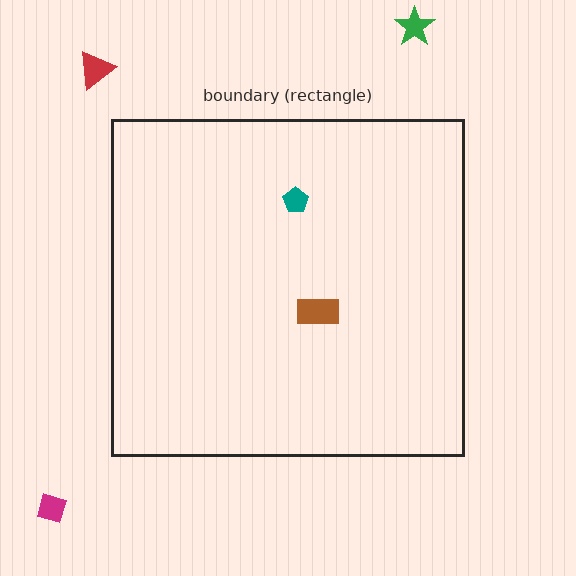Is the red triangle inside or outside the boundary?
Outside.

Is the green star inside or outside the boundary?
Outside.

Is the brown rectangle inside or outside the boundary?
Inside.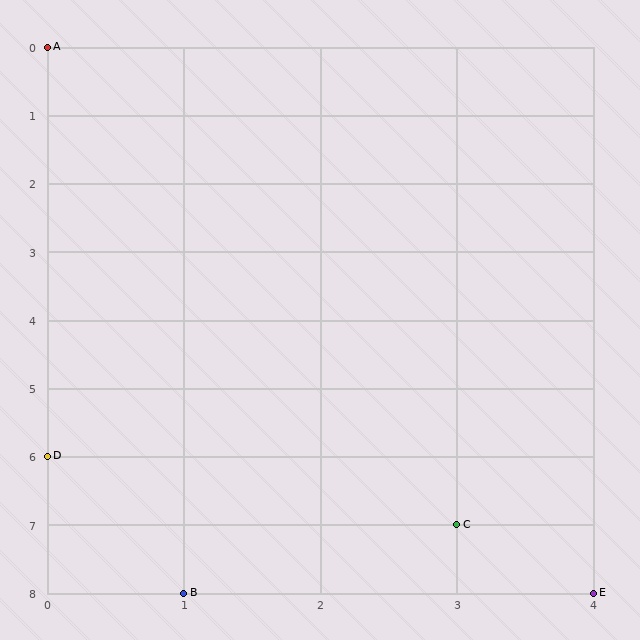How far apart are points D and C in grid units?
Points D and C are 3 columns and 1 row apart (about 3.2 grid units diagonally).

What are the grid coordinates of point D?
Point D is at grid coordinates (0, 6).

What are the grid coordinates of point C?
Point C is at grid coordinates (3, 7).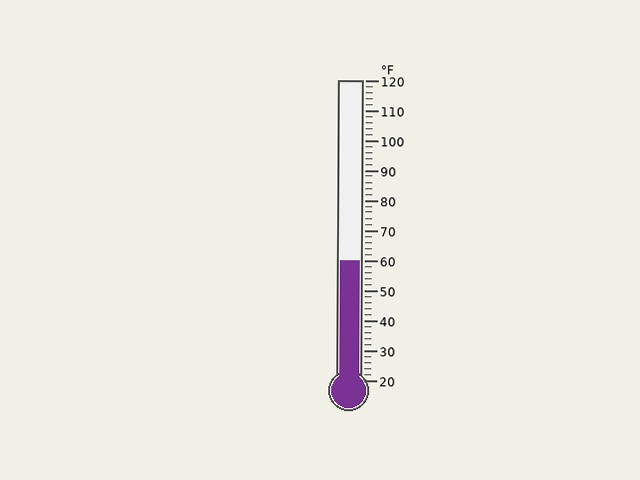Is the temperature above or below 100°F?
The temperature is below 100°F.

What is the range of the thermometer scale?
The thermometer scale ranges from 20°F to 120°F.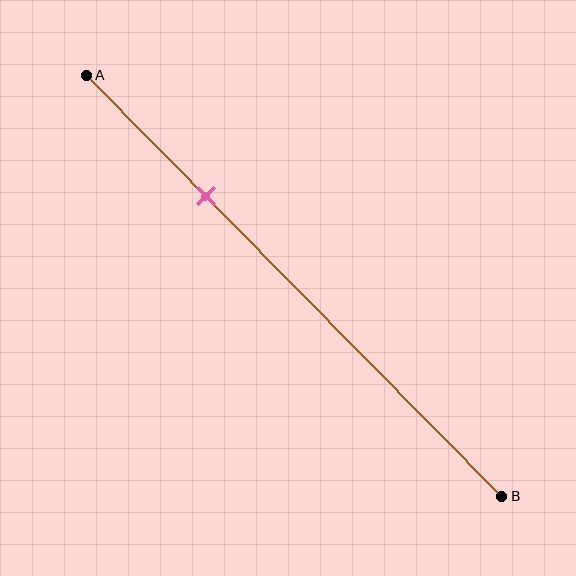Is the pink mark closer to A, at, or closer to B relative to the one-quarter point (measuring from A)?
The pink mark is closer to point B than the one-quarter point of segment AB.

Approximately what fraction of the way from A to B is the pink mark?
The pink mark is approximately 30% of the way from A to B.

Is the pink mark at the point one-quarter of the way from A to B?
No, the mark is at about 30% from A, not at the 25% one-quarter point.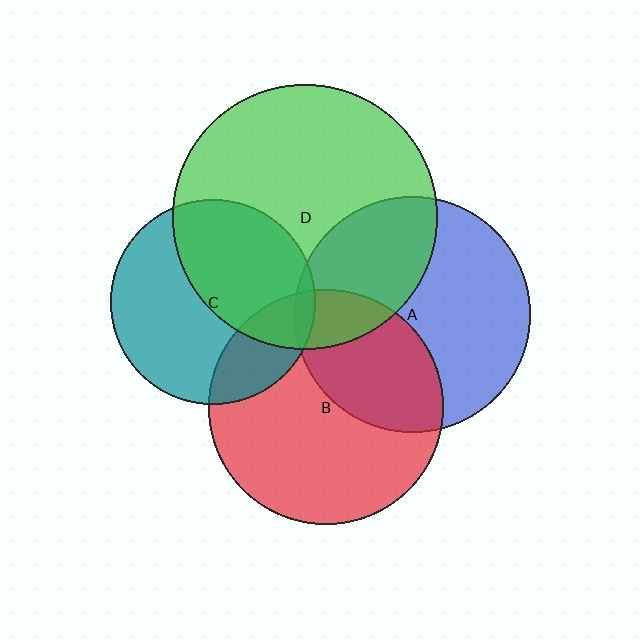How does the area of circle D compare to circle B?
Approximately 1.3 times.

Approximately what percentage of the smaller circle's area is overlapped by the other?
Approximately 45%.